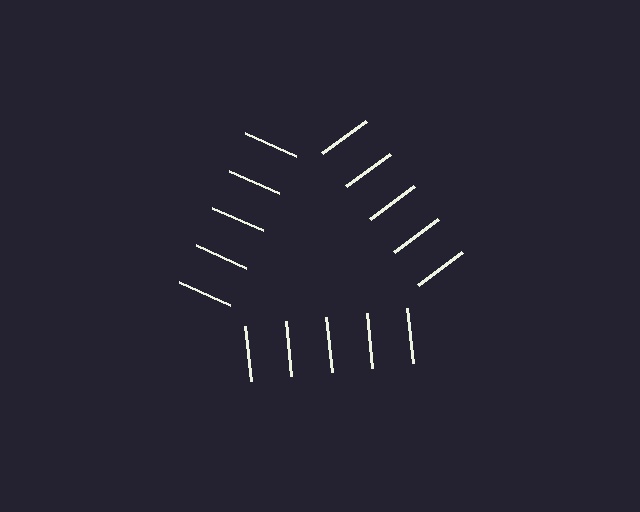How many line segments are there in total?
15 — 5 along each of the 3 edges.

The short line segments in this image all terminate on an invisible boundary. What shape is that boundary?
An illusory triangle — the line segments terminate on its edges but no continuous stroke is drawn.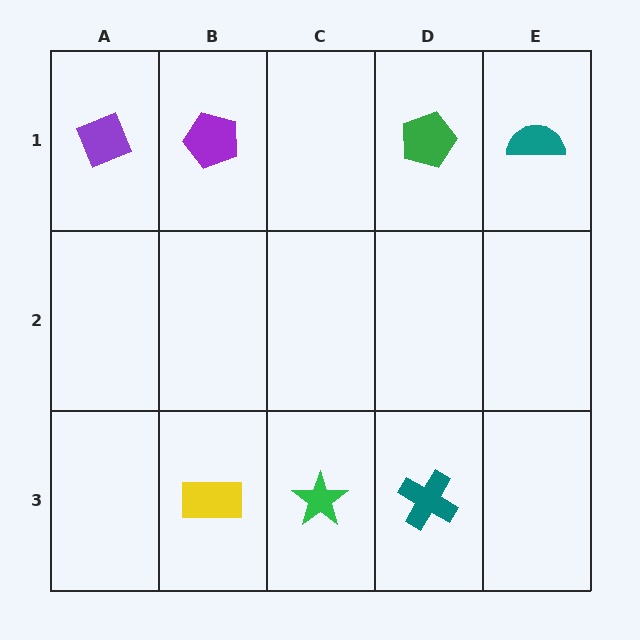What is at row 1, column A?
A purple diamond.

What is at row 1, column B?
A purple pentagon.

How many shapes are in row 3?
3 shapes.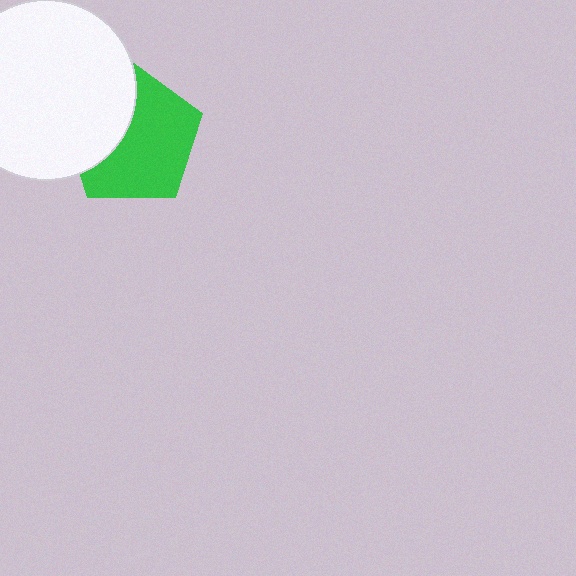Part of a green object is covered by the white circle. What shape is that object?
It is a pentagon.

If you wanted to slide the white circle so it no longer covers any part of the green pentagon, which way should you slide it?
Slide it left — that is the most direct way to separate the two shapes.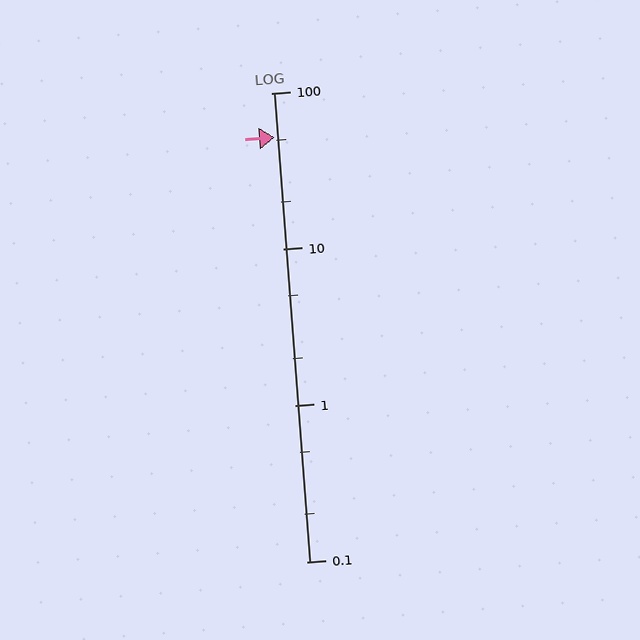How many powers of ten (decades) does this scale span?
The scale spans 3 decades, from 0.1 to 100.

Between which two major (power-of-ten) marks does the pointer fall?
The pointer is between 10 and 100.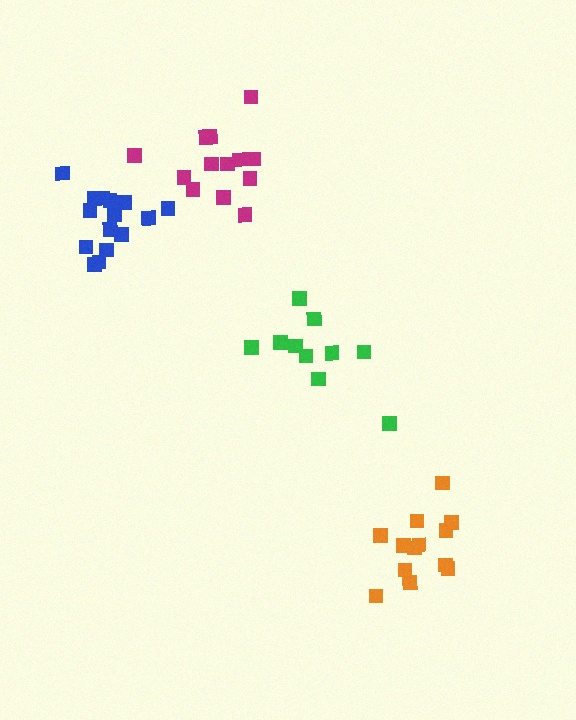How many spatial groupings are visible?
There are 4 spatial groupings.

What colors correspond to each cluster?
The clusters are colored: green, magenta, orange, blue.